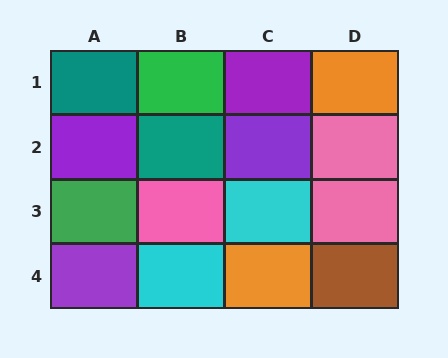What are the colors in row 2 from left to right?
Purple, teal, purple, pink.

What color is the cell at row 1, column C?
Purple.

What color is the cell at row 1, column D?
Orange.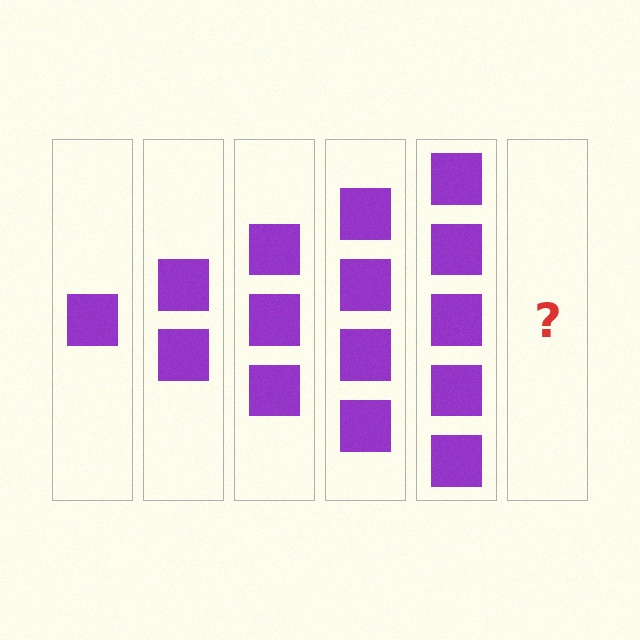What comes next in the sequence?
The next element should be 6 squares.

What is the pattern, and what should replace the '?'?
The pattern is that each step adds one more square. The '?' should be 6 squares.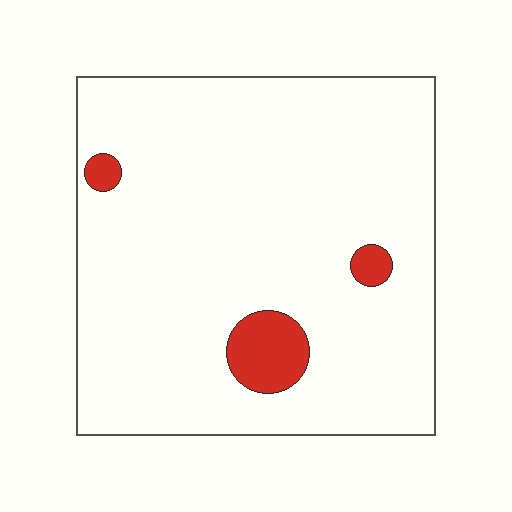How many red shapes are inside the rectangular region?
3.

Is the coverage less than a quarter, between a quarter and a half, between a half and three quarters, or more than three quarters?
Less than a quarter.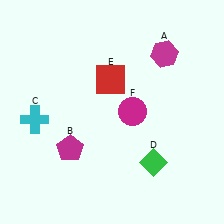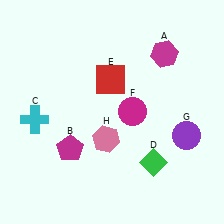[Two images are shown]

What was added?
A purple circle (G), a pink hexagon (H) were added in Image 2.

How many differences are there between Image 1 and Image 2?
There are 2 differences between the two images.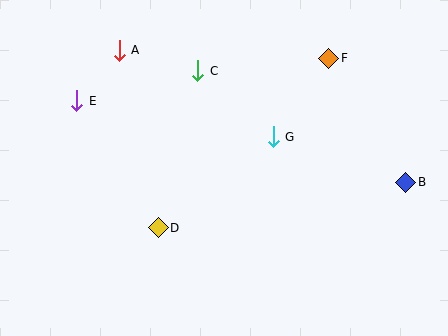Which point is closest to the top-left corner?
Point E is closest to the top-left corner.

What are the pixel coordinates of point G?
Point G is at (273, 137).